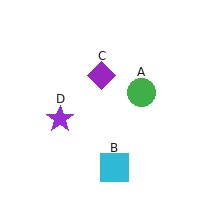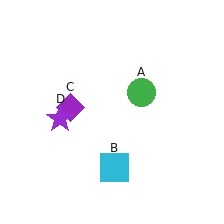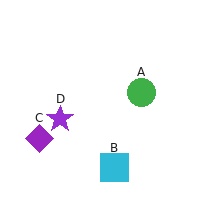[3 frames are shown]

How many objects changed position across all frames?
1 object changed position: purple diamond (object C).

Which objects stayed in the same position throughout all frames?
Green circle (object A) and cyan square (object B) and purple star (object D) remained stationary.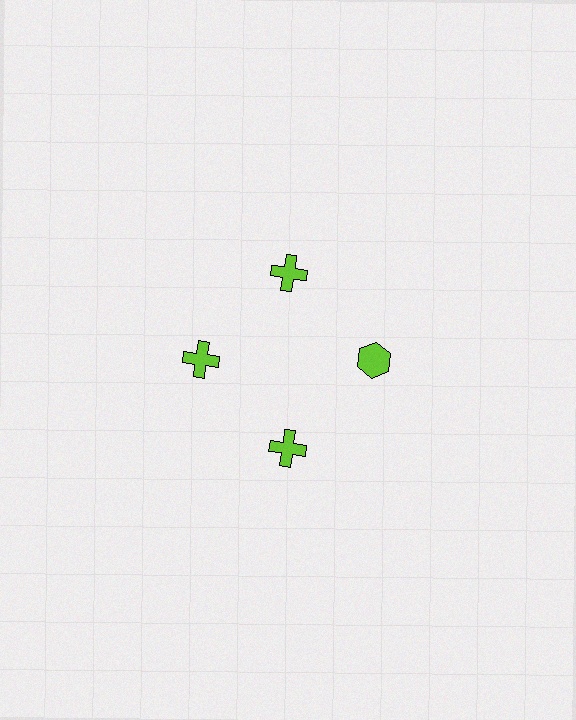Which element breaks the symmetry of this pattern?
The lime hexagon at roughly the 3 o'clock position breaks the symmetry. All other shapes are lime crosses.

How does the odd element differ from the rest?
It has a different shape: hexagon instead of cross.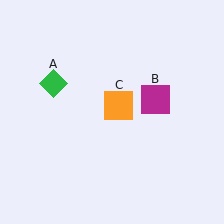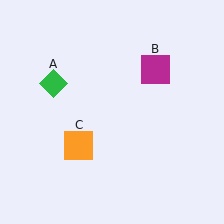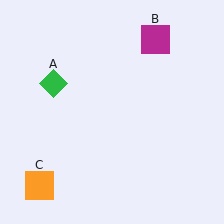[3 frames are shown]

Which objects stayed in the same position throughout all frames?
Green diamond (object A) remained stationary.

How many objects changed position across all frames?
2 objects changed position: magenta square (object B), orange square (object C).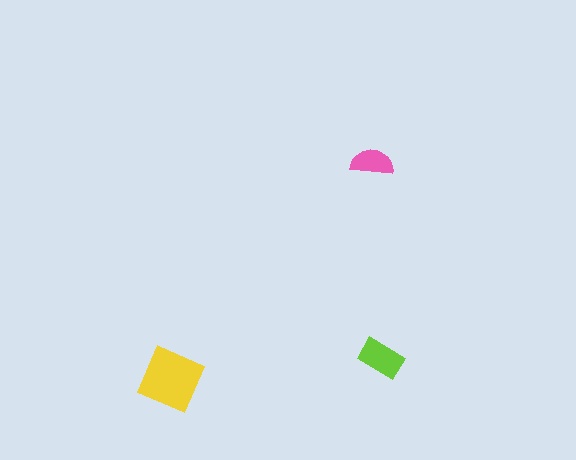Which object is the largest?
The yellow square.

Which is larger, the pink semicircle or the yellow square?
The yellow square.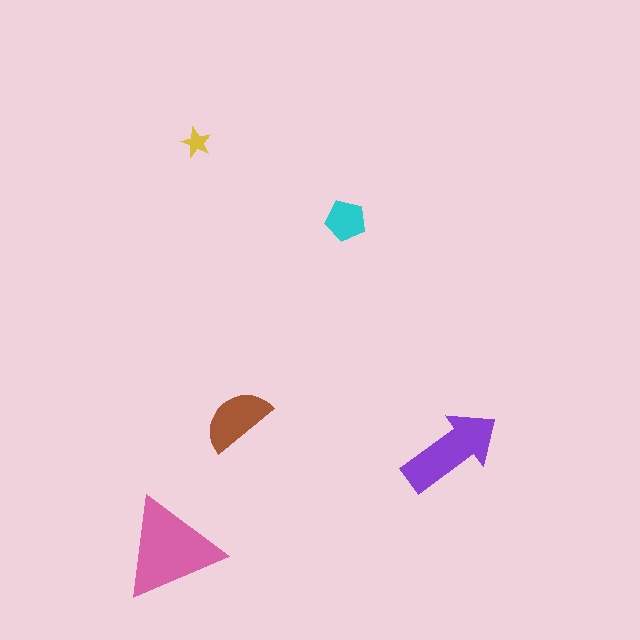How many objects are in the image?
There are 5 objects in the image.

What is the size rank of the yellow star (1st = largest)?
5th.